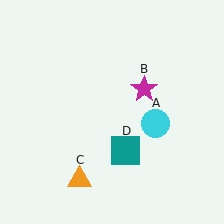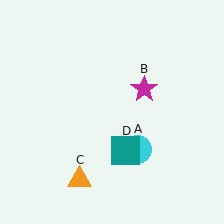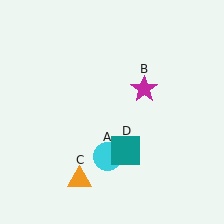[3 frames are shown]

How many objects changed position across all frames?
1 object changed position: cyan circle (object A).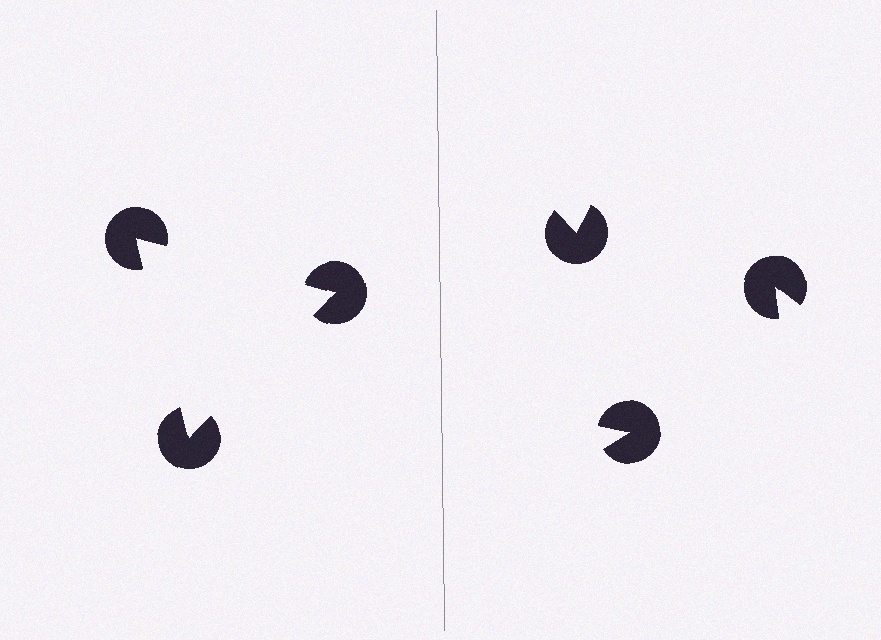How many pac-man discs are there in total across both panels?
6 — 3 on each side.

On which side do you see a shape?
An illusory triangle appears on the left side. On the right side the wedge cuts are rotated, so no coherent shape forms.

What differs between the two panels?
The pac-man discs are positioned identically on both sides; only the wedge orientations differ. On the left they align to a triangle; on the right they are misaligned.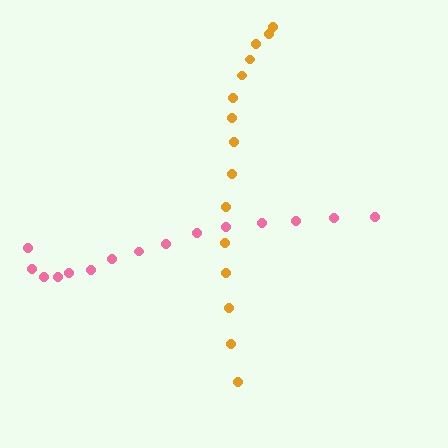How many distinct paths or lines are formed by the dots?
There are 2 distinct paths.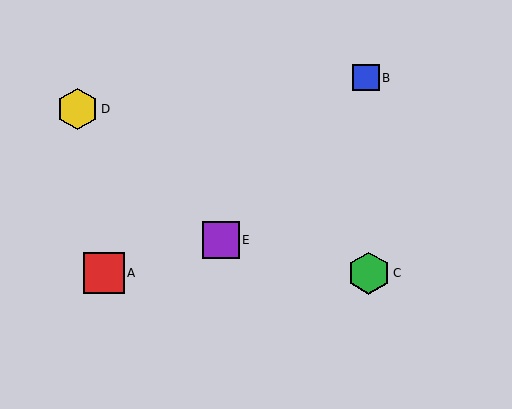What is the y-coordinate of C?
Object C is at y≈273.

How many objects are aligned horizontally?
2 objects (A, C) are aligned horizontally.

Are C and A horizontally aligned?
Yes, both are at y≈273.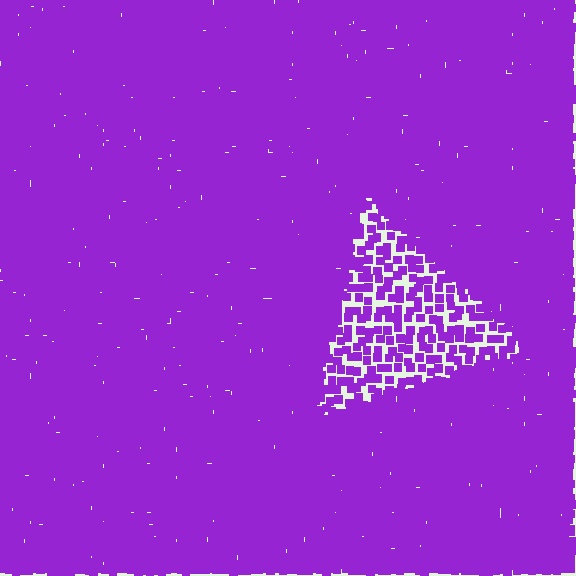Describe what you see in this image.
The image contains small purple elements arranged at two different densities. A triangle-shaped region is visible where the elements are less densely packed than the surrounding area.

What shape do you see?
I see a triangle.